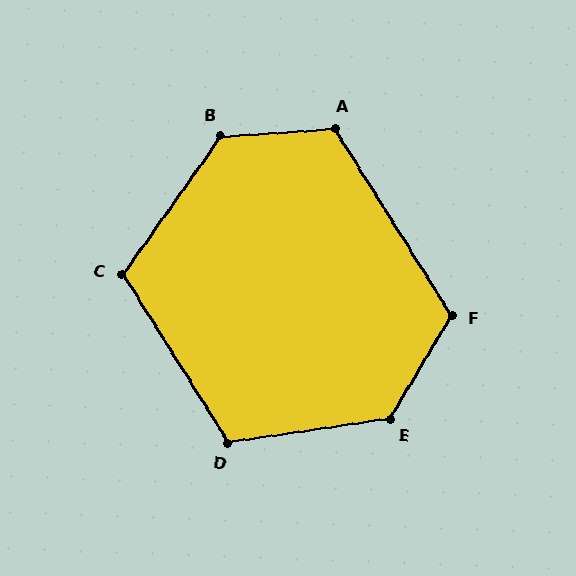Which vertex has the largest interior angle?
B, at approximately 129 degrees.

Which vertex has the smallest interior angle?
C, at approximately 113 degrees.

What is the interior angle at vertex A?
Approximately 118 degrees (obtuse).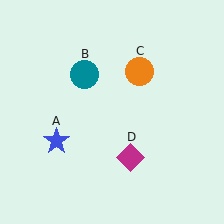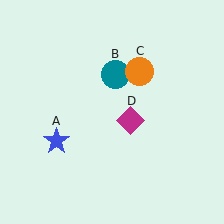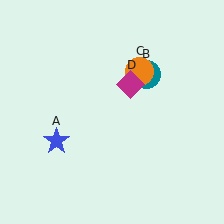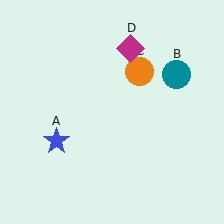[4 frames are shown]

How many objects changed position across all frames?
2 objects changed position: teal circle (object B), magenta diamond (object D).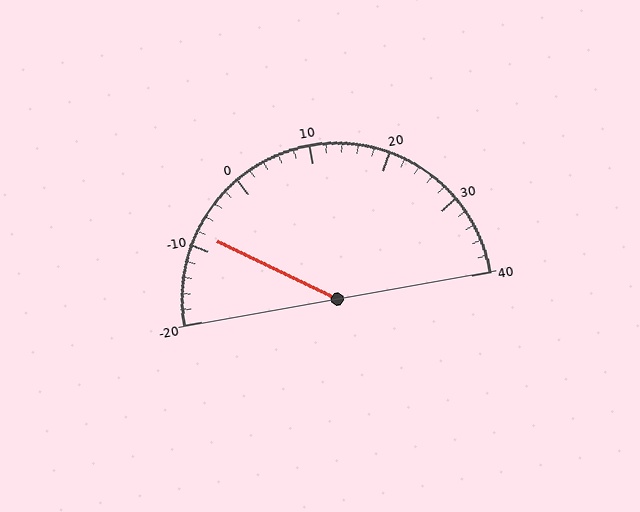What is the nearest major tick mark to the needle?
The nearest major tick mark is -10.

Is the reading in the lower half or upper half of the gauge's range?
The reading is in the lower half of the range (-20 to 40).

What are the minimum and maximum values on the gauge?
The gauge ranges from -20 to 40.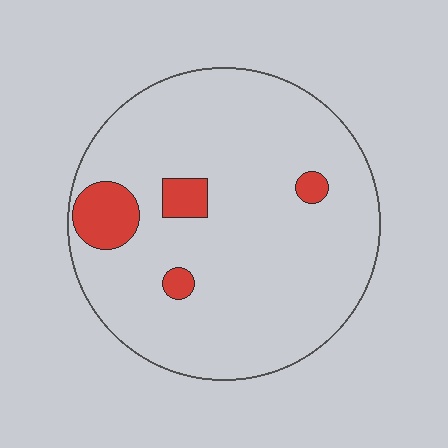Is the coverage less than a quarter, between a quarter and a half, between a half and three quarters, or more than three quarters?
Less than a quarter.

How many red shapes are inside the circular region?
4.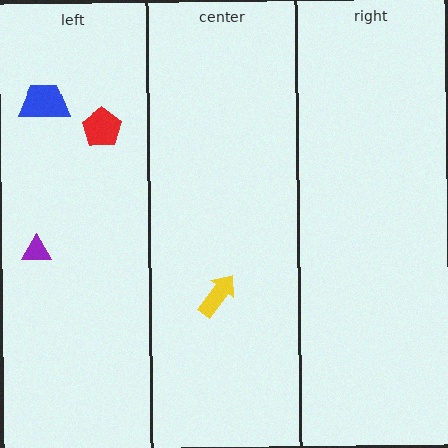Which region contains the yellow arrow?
The center region.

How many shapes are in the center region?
1.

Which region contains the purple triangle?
The left region.